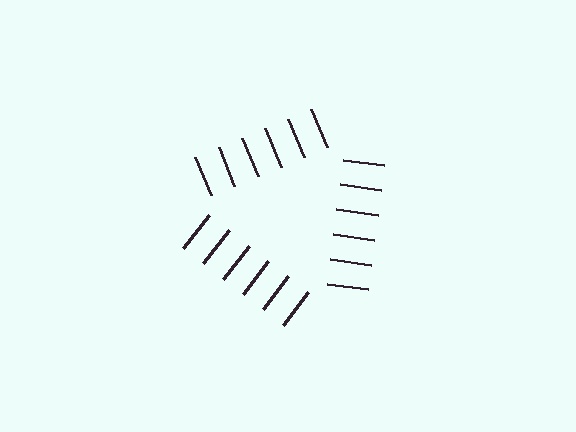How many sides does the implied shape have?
3 sides — the line-ends trace a triangle.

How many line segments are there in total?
18 — 6 along each of the 3 edges.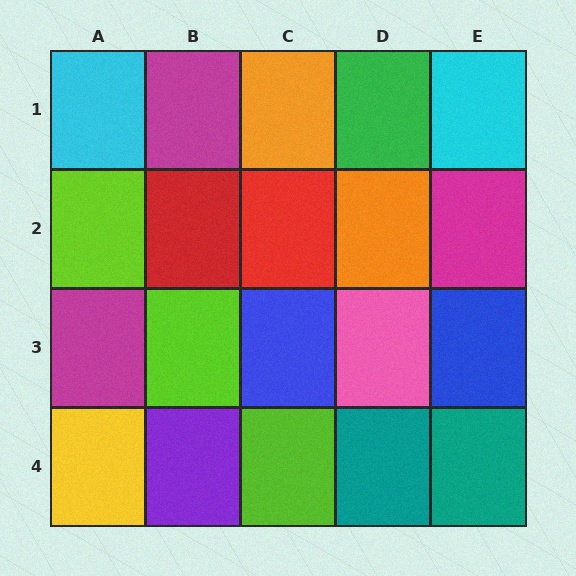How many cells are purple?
1 cell is purple.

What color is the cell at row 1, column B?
Magenta.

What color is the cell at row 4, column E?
Teal.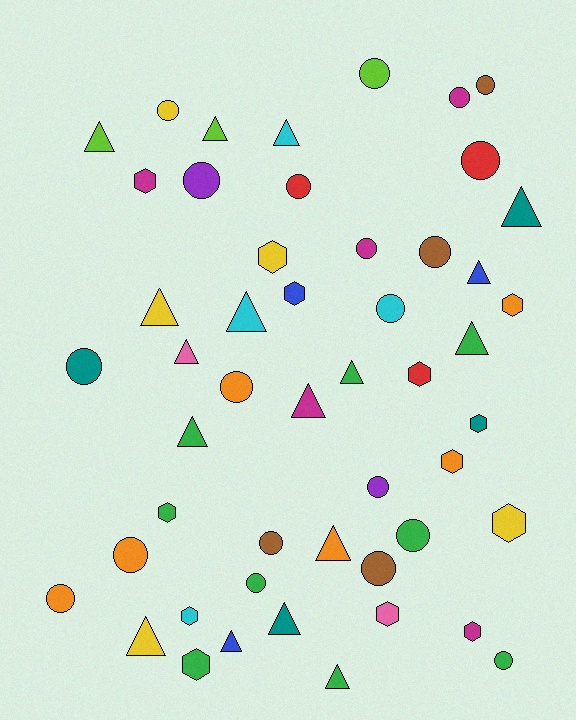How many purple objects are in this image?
There are 2 purple objects.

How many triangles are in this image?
There are 17 triangles.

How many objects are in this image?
There are 50 objects.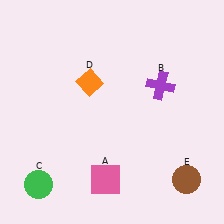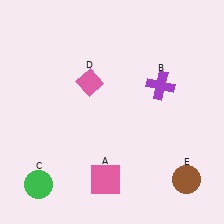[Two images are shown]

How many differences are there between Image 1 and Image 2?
There is 1 difference between the two images.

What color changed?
The diamond (D) changed from orange in Image 1 to pink in Image 2.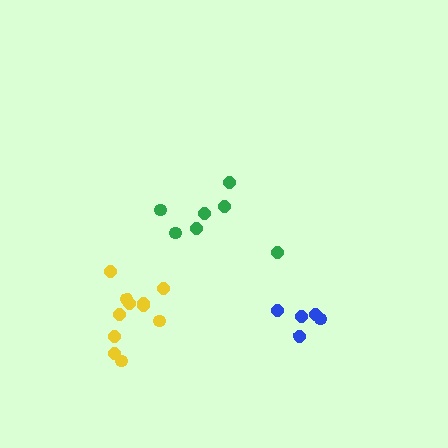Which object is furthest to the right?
The blue cluster is rightmost.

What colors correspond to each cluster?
The clusters are colored: blue, green, yellow.